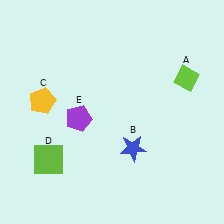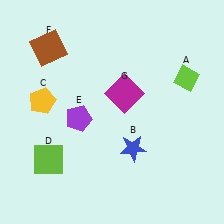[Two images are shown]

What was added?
A brown square (F), a magenta square (G) were added in Image 2.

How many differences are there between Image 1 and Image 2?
There are 2 differences between the two images.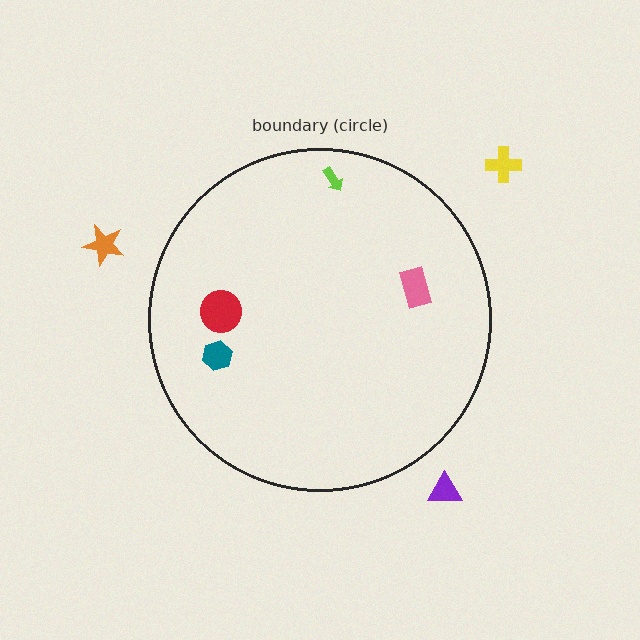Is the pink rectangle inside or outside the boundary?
Inside.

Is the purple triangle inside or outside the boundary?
Outside.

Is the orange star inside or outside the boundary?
Outside.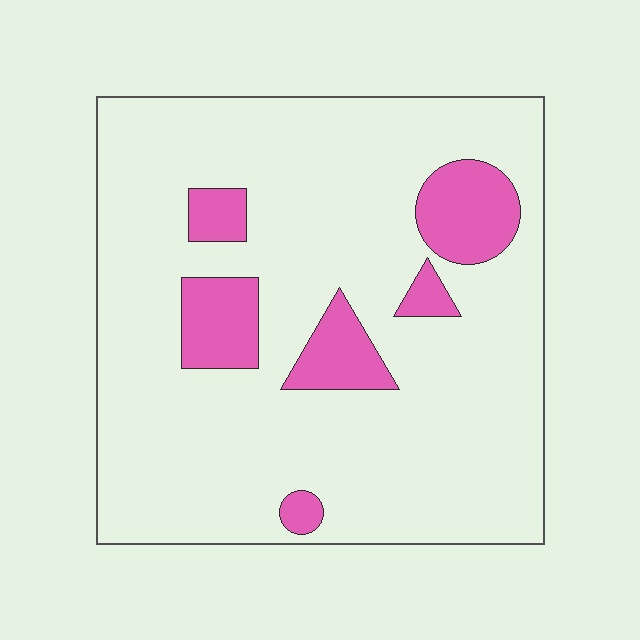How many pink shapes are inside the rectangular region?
6.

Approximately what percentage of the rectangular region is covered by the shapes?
Approximately 15%.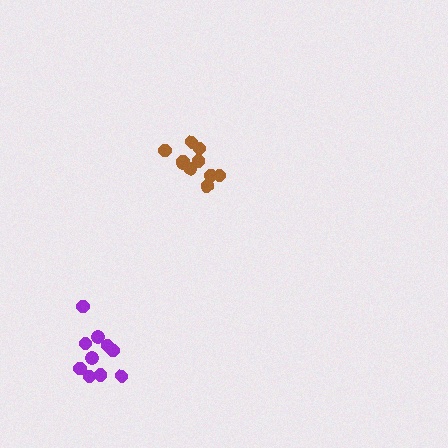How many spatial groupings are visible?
There are 2 spatial groupings.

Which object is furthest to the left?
The purple cluster is leftmost.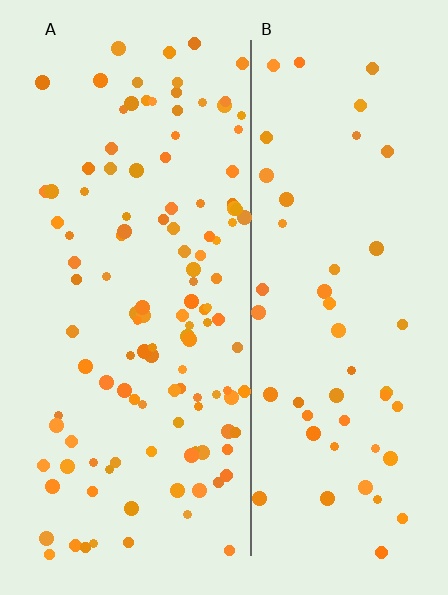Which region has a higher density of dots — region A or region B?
A (the left).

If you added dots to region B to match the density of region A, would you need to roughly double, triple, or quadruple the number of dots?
Approximately double.